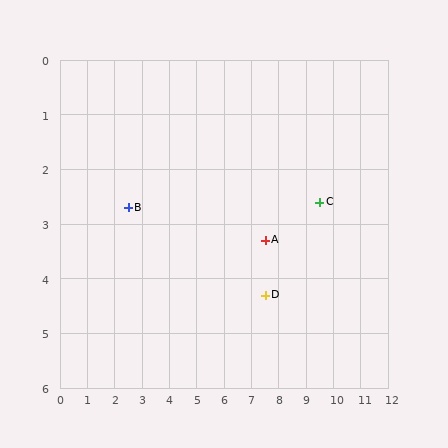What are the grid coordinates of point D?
Point D is at approximately (7.5, 4.3).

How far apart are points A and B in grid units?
Points A and B are about 5.0 grid units apart.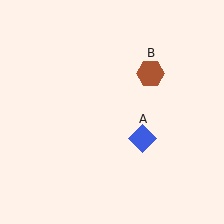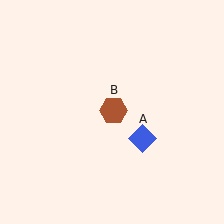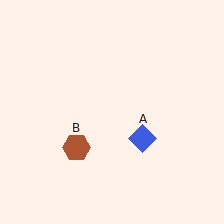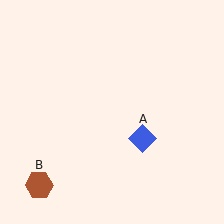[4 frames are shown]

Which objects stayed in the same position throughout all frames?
Blue diamond (object A) remained stationary.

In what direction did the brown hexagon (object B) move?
The brown hexagon (object B) moved down and to the left.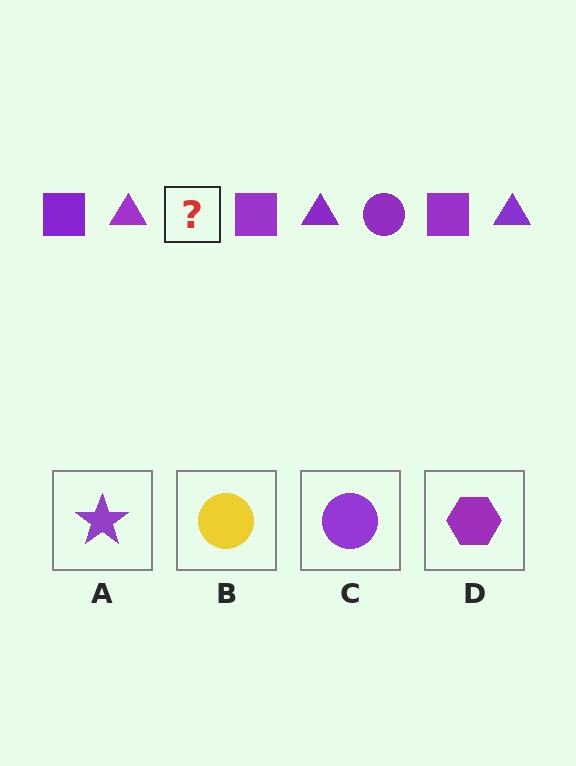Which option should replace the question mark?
Option C.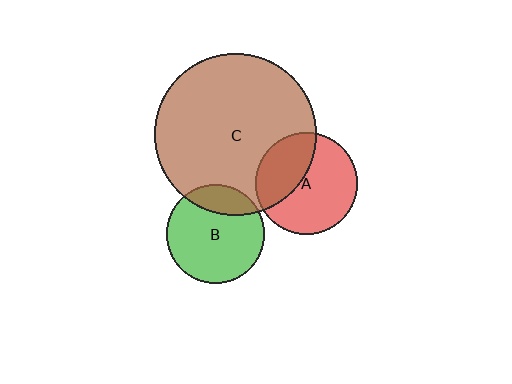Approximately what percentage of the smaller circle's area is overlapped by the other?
Approximately 40%.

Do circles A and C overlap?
Yes.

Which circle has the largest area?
Circle C (brown).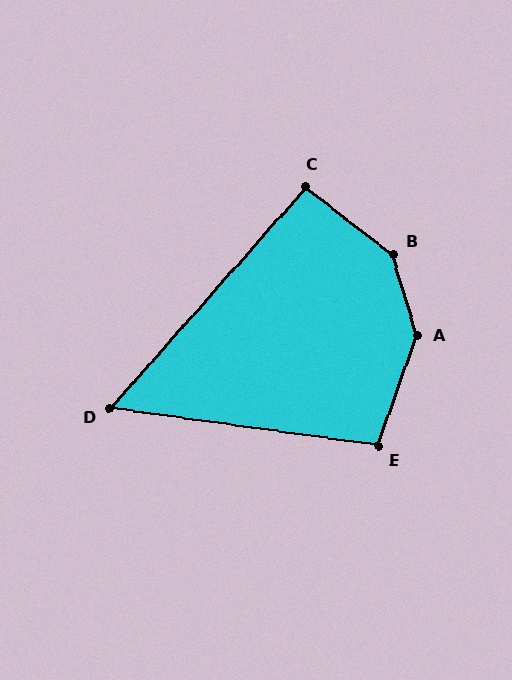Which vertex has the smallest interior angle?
D, at approximately 57 degrees.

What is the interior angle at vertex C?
Approximately 94 degrees (approximately right).